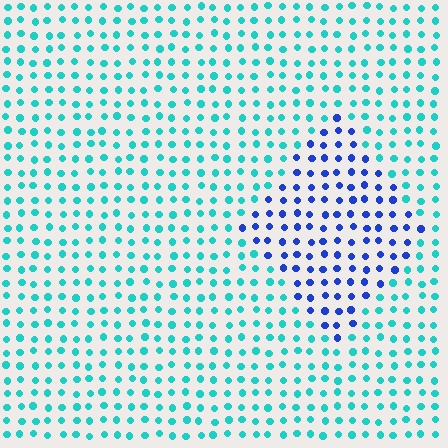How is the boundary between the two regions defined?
The boundary is defined purely by a slight shift in hue (about 53 degrees). Spacing, size, and orientation are identical on both sides.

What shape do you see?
I see a diamond.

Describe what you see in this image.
The image is filled with small cyan elements in a uniform arrangement. A diamond-shaped region is visible where the elements are tinted to a slightly different hue, forming a subtle color boundary.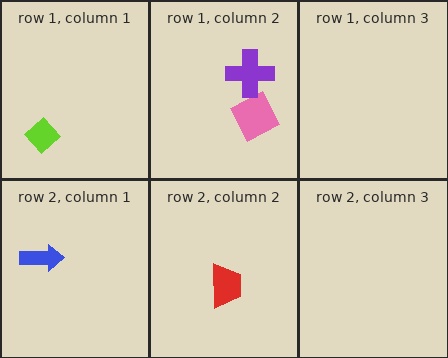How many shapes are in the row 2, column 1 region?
1.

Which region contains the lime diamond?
The row 1, column 1 region.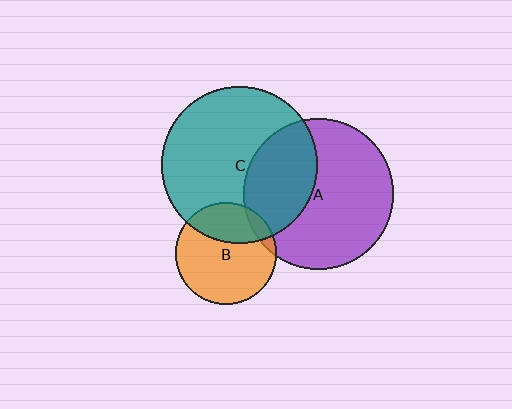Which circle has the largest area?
Circle C (teal).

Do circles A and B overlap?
Yes.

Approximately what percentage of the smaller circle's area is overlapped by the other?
Approximately 10%.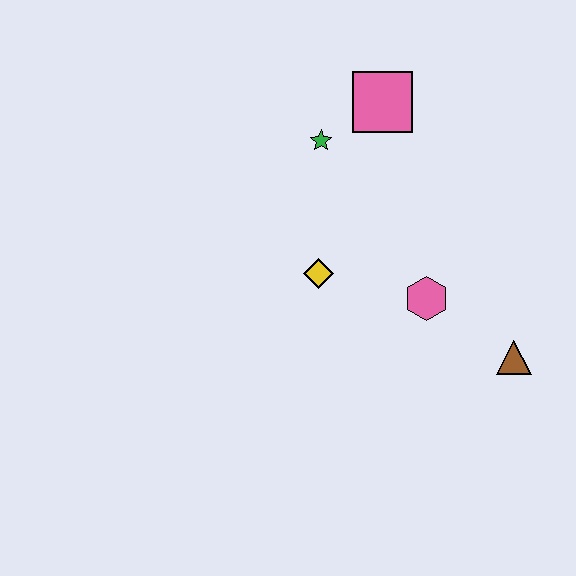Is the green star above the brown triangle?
Yes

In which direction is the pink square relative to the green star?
The pink square is to the right of the green star.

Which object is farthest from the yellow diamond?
The brown triangle is farthest from the yellow diamond.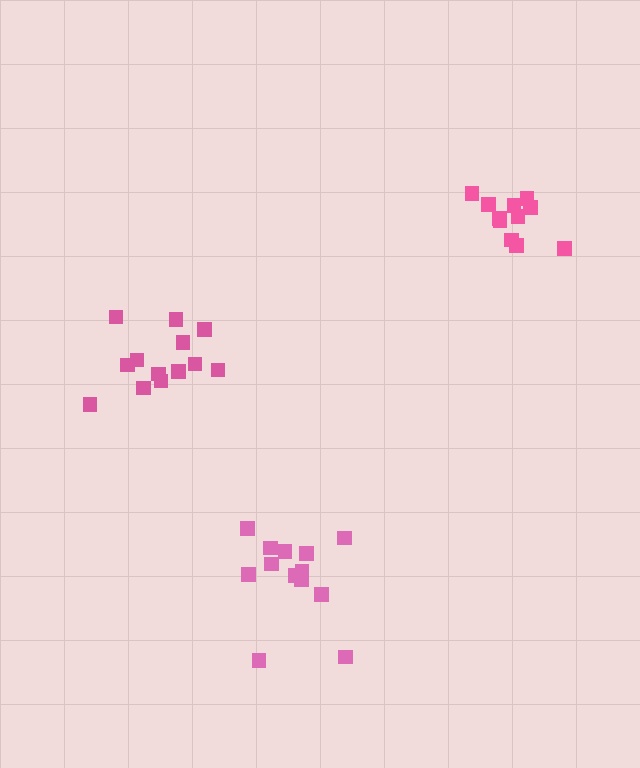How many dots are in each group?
Group 1: 11 dots, Group 2: 13 dots, Group 3: 13 dots (37 total).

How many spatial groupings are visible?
There are 3 spatial groupings.